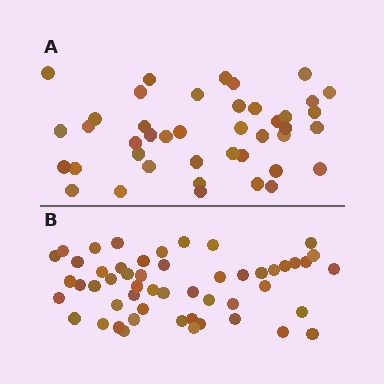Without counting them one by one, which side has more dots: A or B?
Region B (the bottom region) has more dots.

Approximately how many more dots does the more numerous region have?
Region B has roughly 10 or so more dots than region A.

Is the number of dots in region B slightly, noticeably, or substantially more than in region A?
Region B has only slightly more — the two regions are fairly close. The ratio is roughly 1.2 to 1.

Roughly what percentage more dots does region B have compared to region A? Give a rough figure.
About 25% more.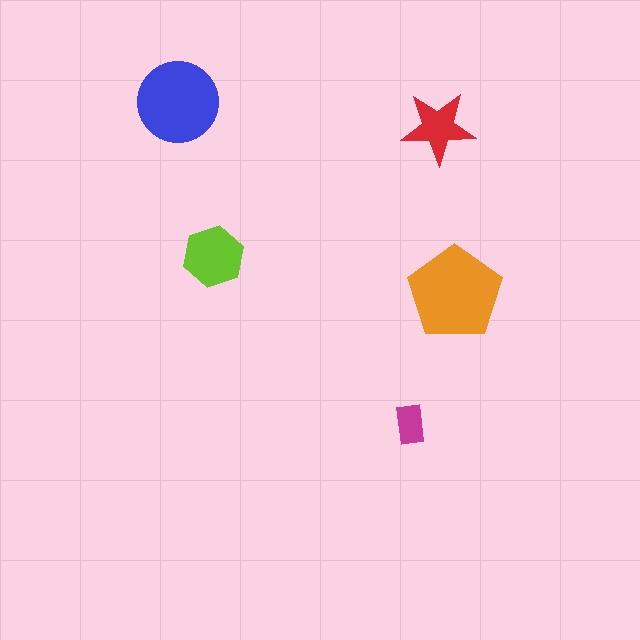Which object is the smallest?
The magenta rectangle.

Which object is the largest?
The orange pentagon.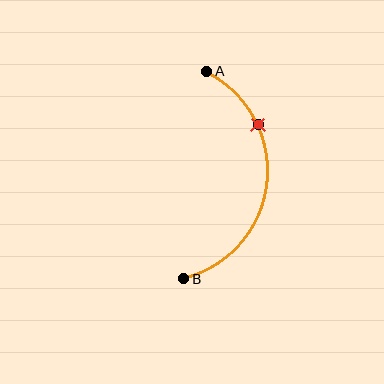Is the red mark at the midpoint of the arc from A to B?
No. The red mark lies on the arc but is closer to endpoint A. The arc midpoint would be at the point on the curve equidistant along the arc from both A and B.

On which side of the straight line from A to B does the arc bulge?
The arc bulges to the right of the straight line connecting A and B.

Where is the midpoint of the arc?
The arc midpoint is the point on the curve farthest from the straight line joining A and B. It sits to the right of that line.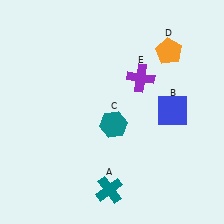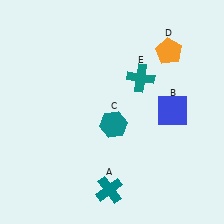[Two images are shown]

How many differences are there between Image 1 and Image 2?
There is 1 difference between the two images.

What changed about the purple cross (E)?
In Image 1, E is purple. In Image 2, it changed to teal.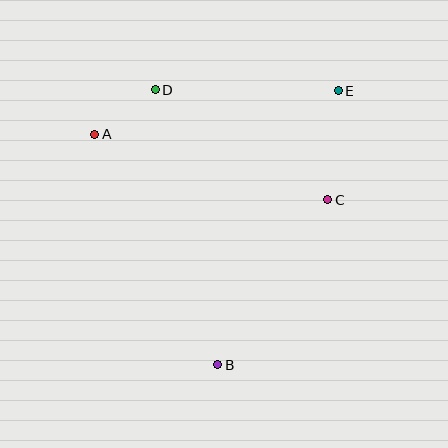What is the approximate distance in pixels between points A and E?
The distance between A and E is approximately 248 pixels.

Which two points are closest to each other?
Points A and D are closest to each other.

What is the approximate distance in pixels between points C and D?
The distance between C and D is approximately 205 pixels.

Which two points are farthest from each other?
Points B and E are farthest from each other.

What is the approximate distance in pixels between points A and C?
The distance between A and C is approximately 242 pixels.